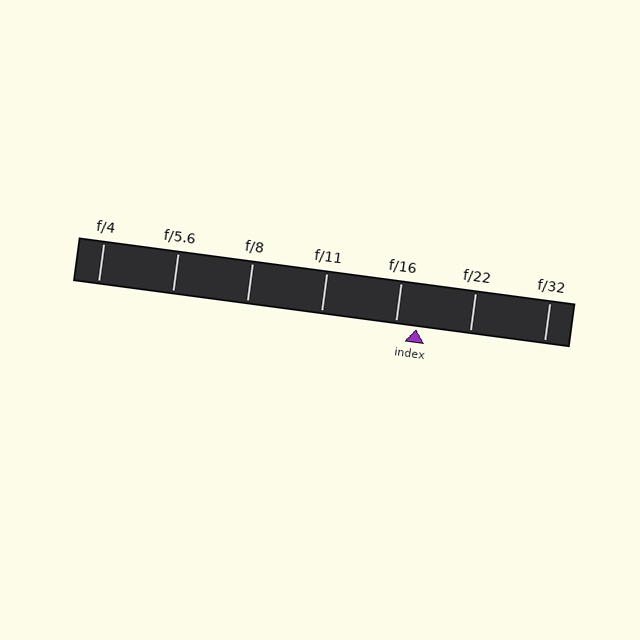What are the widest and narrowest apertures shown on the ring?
The widest aperture shown is f/4 and the narrowest is f/32.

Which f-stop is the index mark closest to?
The index mark is closest to f/16.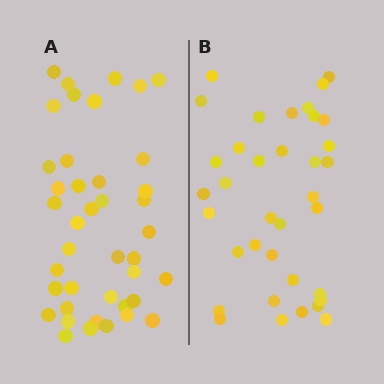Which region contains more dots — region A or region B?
Region A (the left region) has more dots.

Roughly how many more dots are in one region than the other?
Region A has about 5 more dots than region B.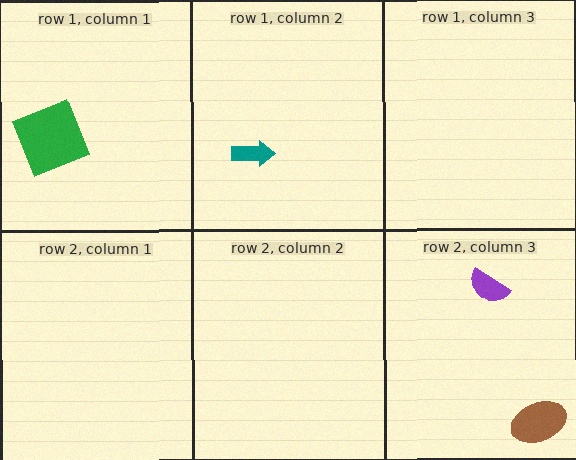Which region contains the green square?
The row 1, column 1 region.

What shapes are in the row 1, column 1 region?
The green square.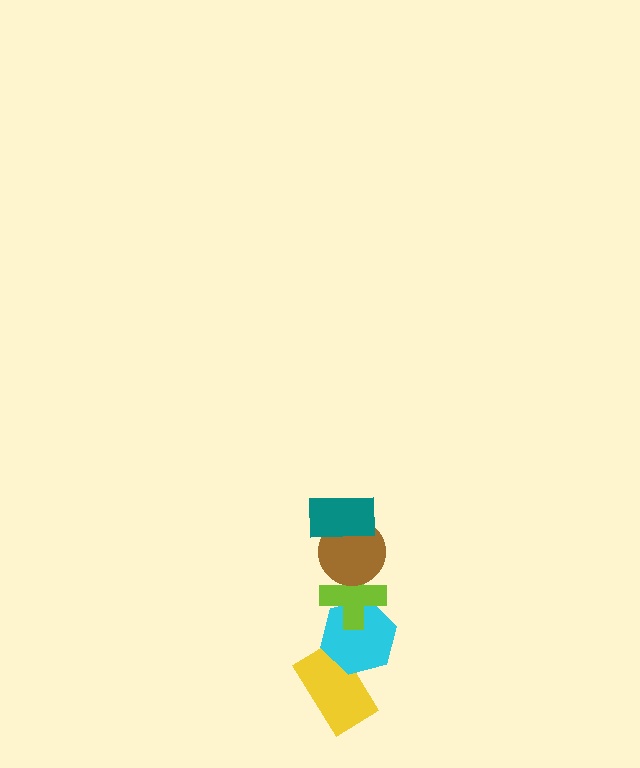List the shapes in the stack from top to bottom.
From top to bottom: the teal rectangle, the brown circle, the lime cross, the cyan hexagon, the yellow rectangle.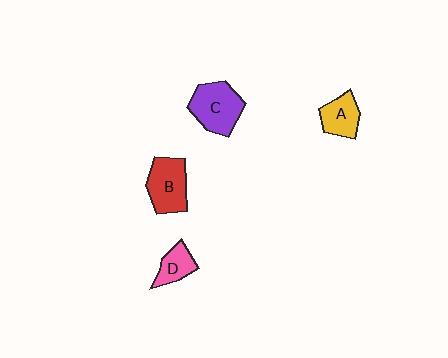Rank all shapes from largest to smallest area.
From largest to smallest: C (purple), B (red), A (yellow), D (pink).